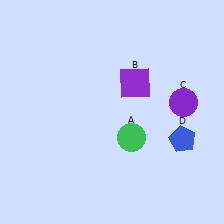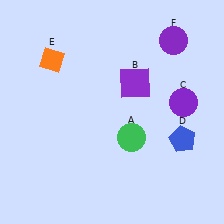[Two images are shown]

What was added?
An orange diamond (E), a purple circle (F) were added in Image 2.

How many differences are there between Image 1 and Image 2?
There are 2 differences between the two images.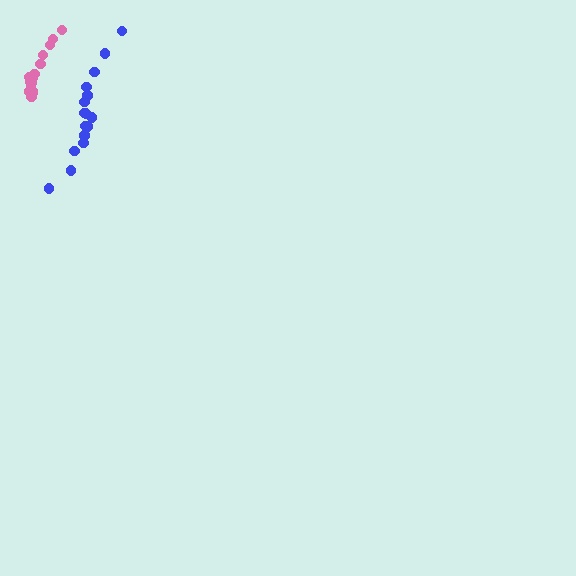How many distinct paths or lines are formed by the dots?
There are 2 distinct paths.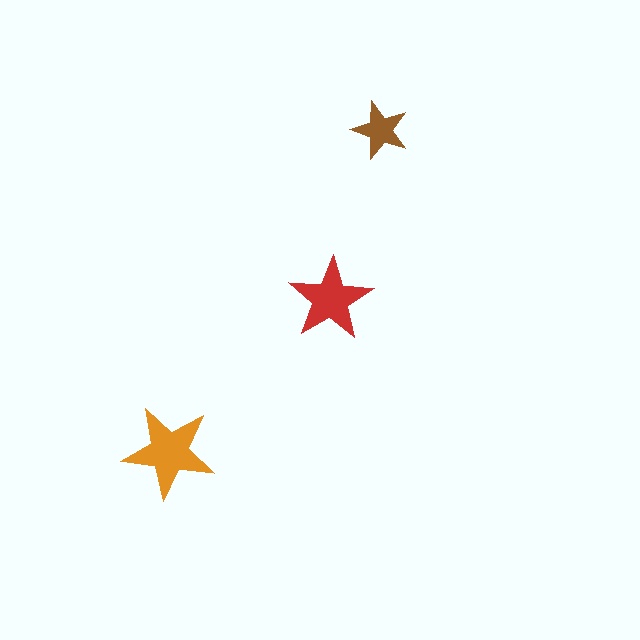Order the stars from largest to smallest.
the orange one, the red one, the brown one.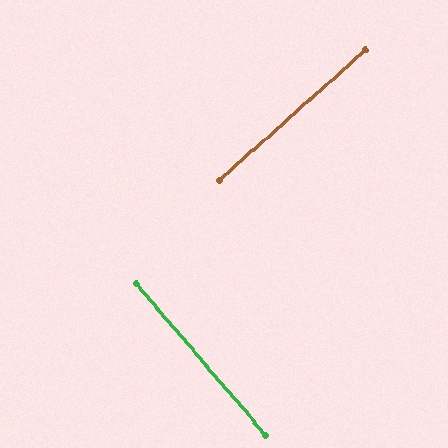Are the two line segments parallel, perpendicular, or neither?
Perpendicular — they meet at approximately 89°.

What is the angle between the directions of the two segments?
Approximately 89 degrees.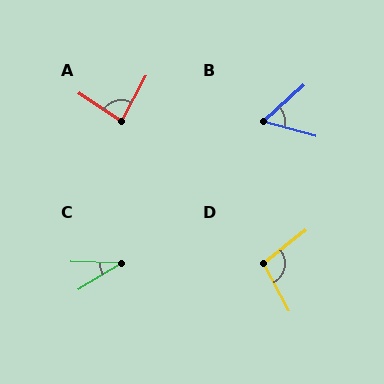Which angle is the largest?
D, at approximately 100 degrees.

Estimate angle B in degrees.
Approximately 58 degrees.